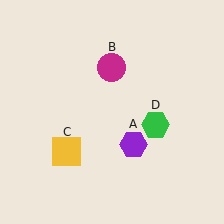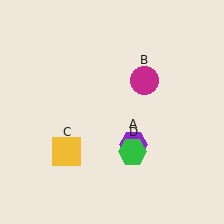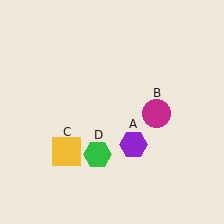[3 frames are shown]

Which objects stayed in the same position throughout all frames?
Purple hexagon (object A) and yellow square (object C) remained stationary.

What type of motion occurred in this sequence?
The magenta circle (object B), green hexagon (object D) rotated clockwise around the center of the scene.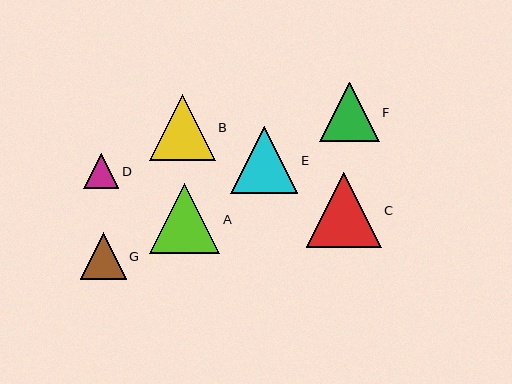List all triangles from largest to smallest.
From largest to smallest: C, A, E, B, F, G, D.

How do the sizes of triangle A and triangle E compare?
Triangle A and triangle E are approximately the same size.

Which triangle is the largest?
Triangle C is the largest with a size of approximately 75 pixels.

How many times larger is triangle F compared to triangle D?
Triangle F is approximately 1.7 times the size of triangle D.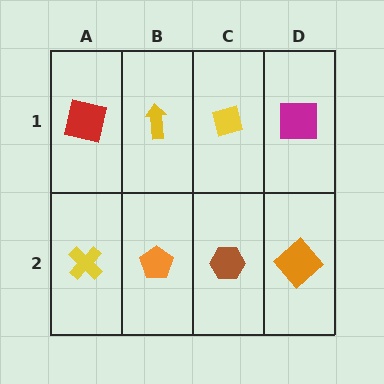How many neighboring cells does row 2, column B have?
3.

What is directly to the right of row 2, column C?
An orange diamond.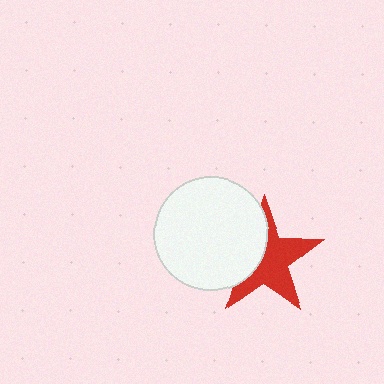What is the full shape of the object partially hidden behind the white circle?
The partially hidden object is a red star.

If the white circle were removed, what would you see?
You would see the complete red star.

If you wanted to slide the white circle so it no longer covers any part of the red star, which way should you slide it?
Slide it left — that is the most direct way to separate the two shapes.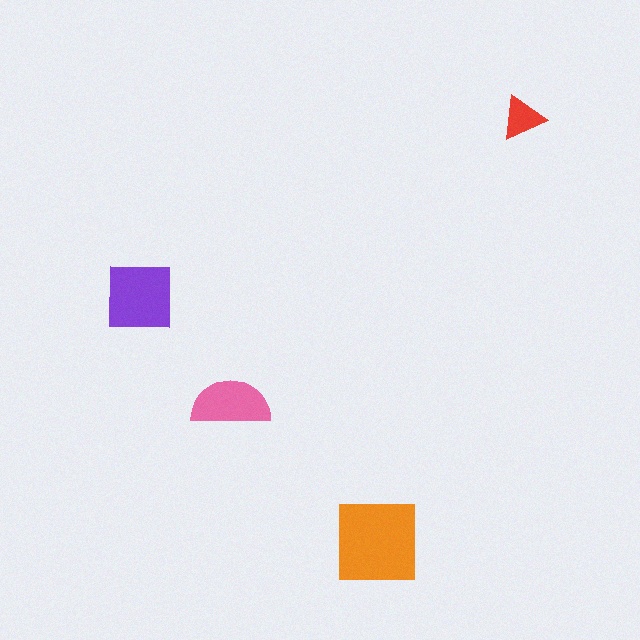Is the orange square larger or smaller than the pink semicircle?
Larger.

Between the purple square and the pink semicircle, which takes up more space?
The purple square.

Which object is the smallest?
The red triangle.